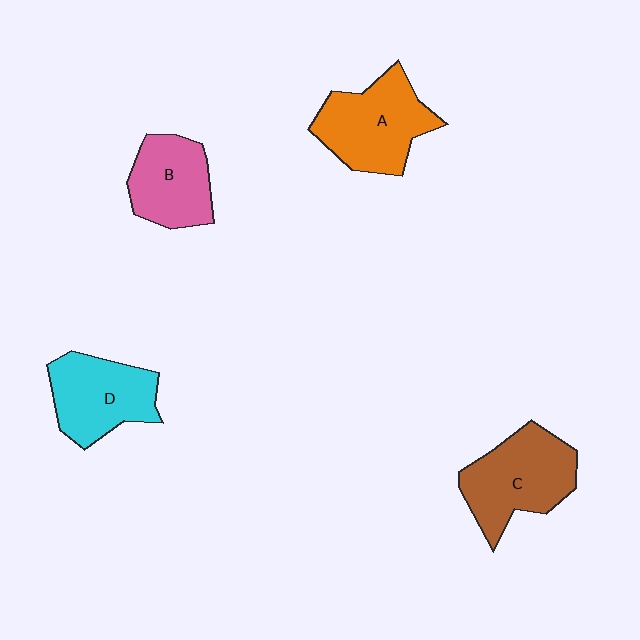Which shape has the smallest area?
Shape B (pink).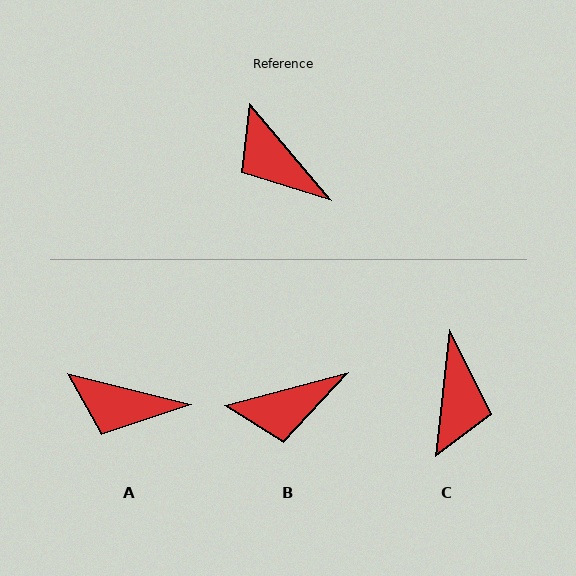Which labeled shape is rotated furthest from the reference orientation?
C, about 133 degrees away.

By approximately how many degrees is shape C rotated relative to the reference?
Approximately 133 degrees counter-clockwise.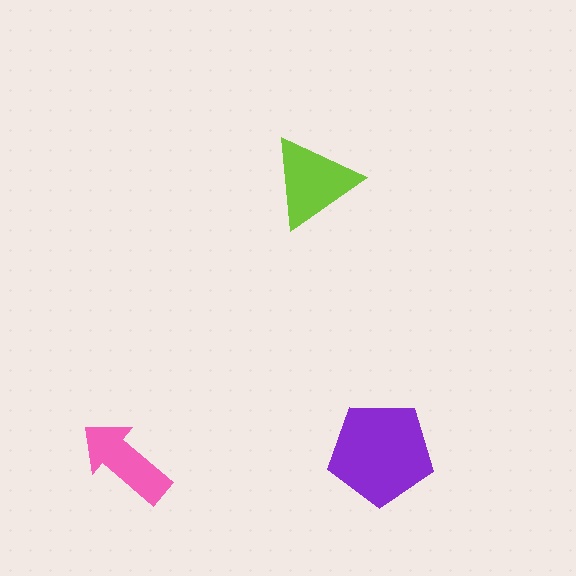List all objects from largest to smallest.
The purple pentagon, the lime triangle, the pink arrow.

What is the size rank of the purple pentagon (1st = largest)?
1st.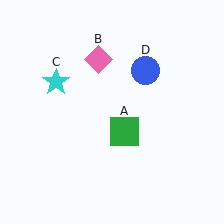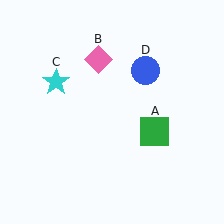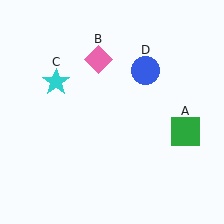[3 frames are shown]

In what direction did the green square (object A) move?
The green square (object A) moved right.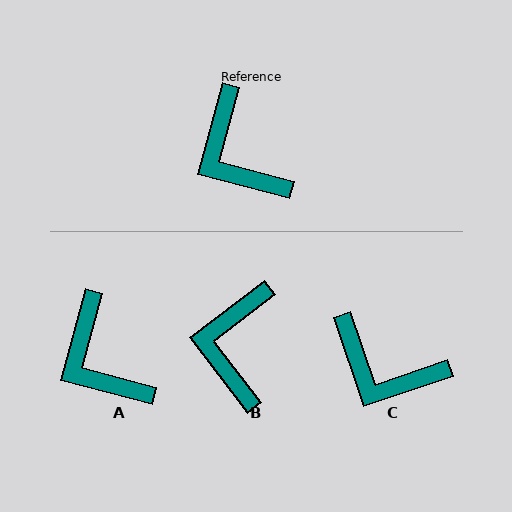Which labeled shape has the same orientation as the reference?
A.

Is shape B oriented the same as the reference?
No, it is off by about 37 degrees.